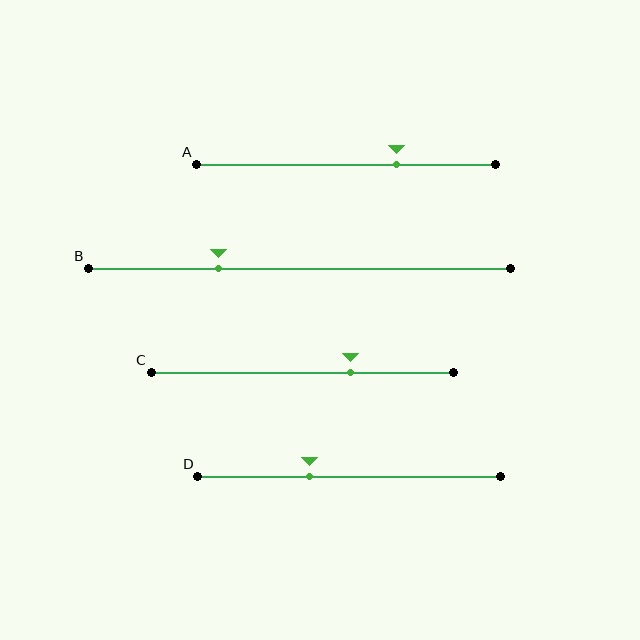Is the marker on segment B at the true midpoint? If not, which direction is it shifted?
No, the marker on segment B is shifted to the left by about 19% of the segment length.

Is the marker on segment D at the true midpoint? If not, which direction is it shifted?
No, the marker on segment D is shifted to the left by about 13% of the segment length.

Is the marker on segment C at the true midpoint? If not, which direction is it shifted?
No, the marker on segment C is shifted to the right by about 16% of the segment length.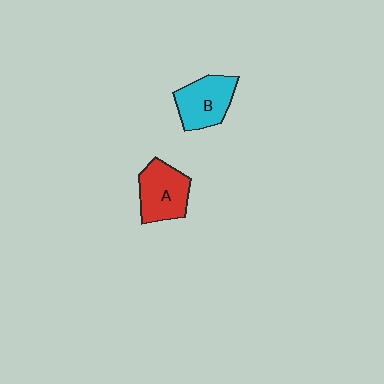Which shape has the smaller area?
Shape B (cyan).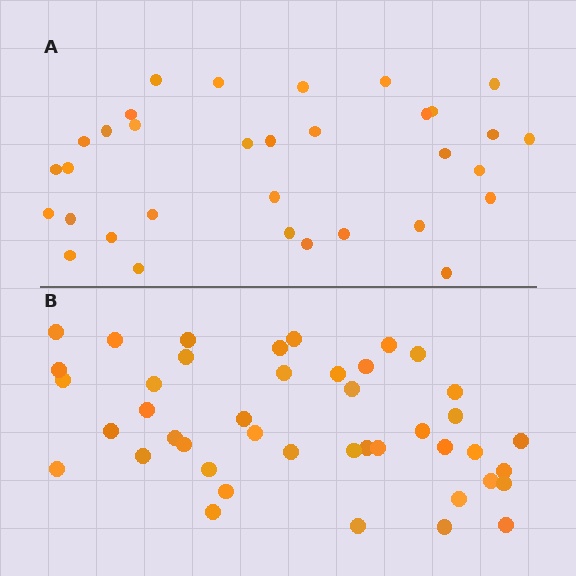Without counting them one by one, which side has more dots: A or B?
Region B (the bottom region) has more dots.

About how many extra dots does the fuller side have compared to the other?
Region B has roughly 10 or so more dots than region A.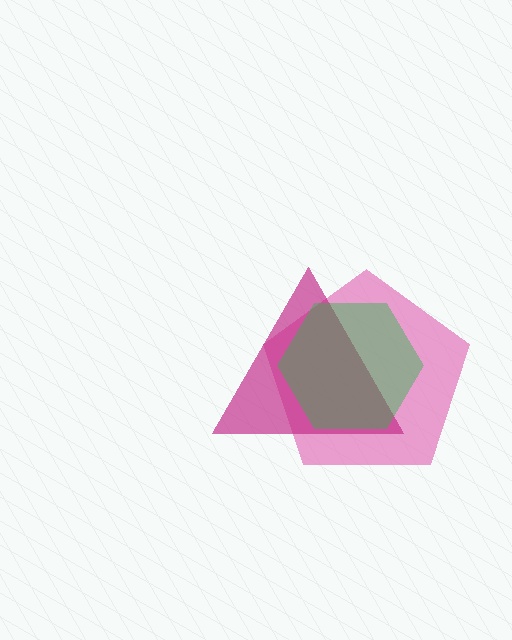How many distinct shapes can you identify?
There are 3 distinct shapes: a pink pentagon, a magenta triangle, a green hexagon.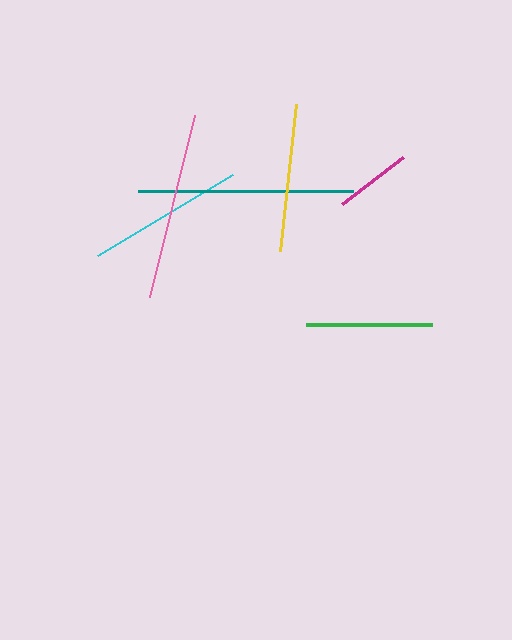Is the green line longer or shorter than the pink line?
The pink line is longer than the green line.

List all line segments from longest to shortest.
From longest to shortest: teal, pink, cyan, yellow, green, magenta.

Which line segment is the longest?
The teal line is the longest at approximately 215 pixels.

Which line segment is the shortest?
The magenta line is the shortest at approximately 77 pixels.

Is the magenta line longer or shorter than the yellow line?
The yellow line is longer than the magenta line.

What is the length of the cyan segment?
The cyan segment is approximately 157 pixels long.